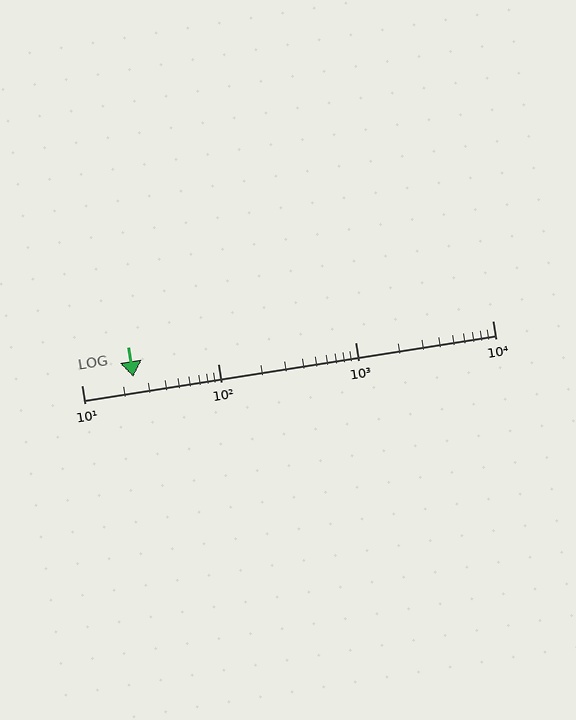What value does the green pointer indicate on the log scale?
The pointer indicates approximately 24.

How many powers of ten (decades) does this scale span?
The scale spans 3 decades, from 10 to 10000.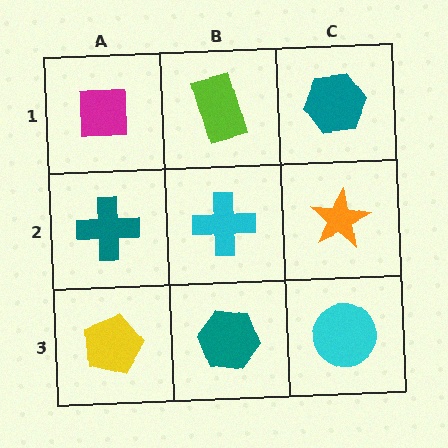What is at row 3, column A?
A yellow pentagon.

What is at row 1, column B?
A lime rectangle.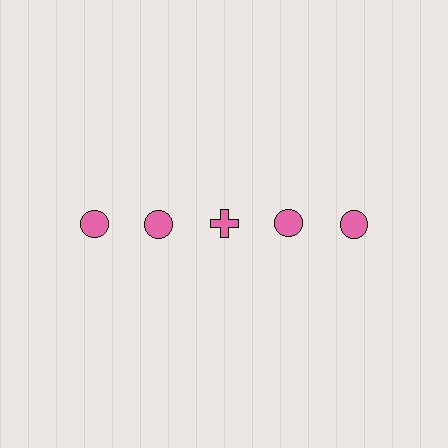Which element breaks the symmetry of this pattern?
The pink cross in the top row, center column breaks the symmetry. All other shapes are pink circles.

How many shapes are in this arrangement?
There are 5 shapes arranged in a grid pattern.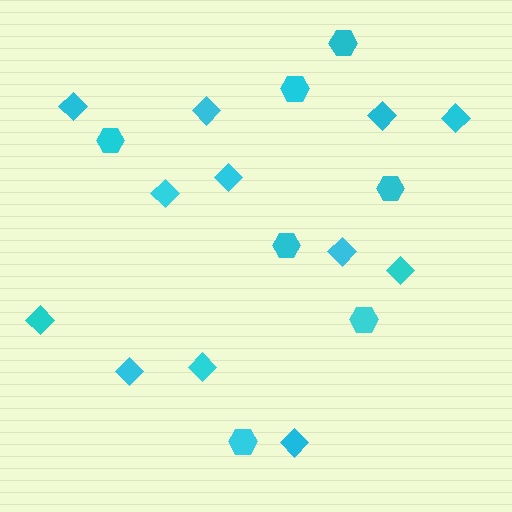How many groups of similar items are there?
There are 2 groups: one group of hexagons (7) and one group of diamonds (12).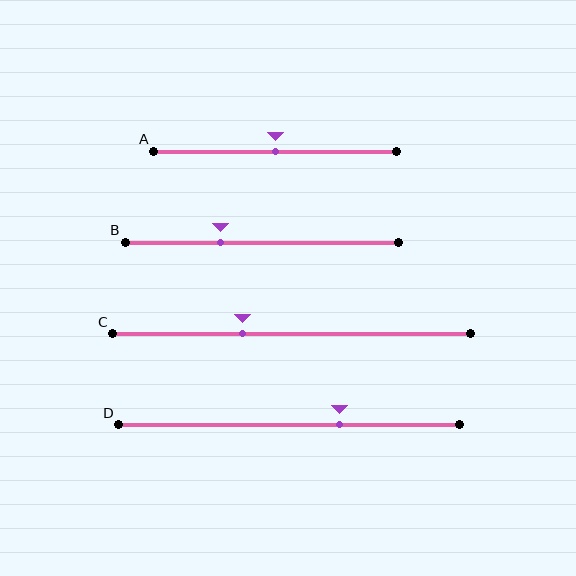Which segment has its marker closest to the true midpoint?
Segment A has its marker closest to the true midpoint.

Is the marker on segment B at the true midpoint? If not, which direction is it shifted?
No, the marker on segment B is shifted to the left by about 15% of the segment length.